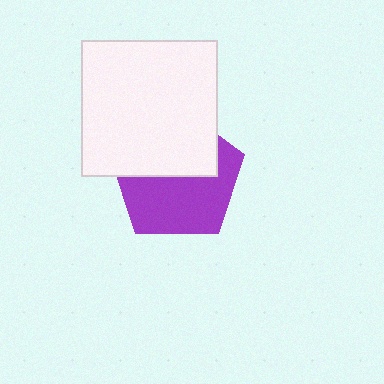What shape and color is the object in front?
The object in front is a white square.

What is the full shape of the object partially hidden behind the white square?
The partially hidden object is a purple pentagon.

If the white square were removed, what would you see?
You would see the complete purple pentagon.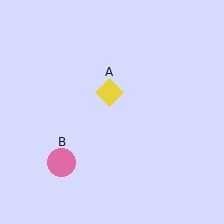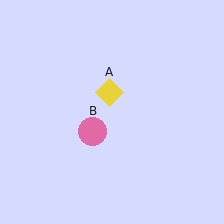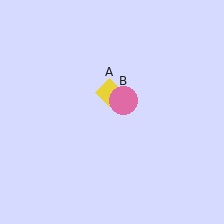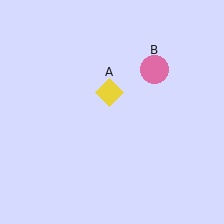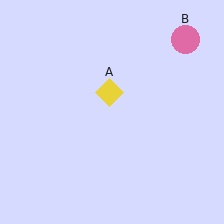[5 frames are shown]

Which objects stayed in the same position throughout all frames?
Yellow diamond (object A) remained stationary.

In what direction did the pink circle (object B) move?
The pink circle (object B) moved up and to the right.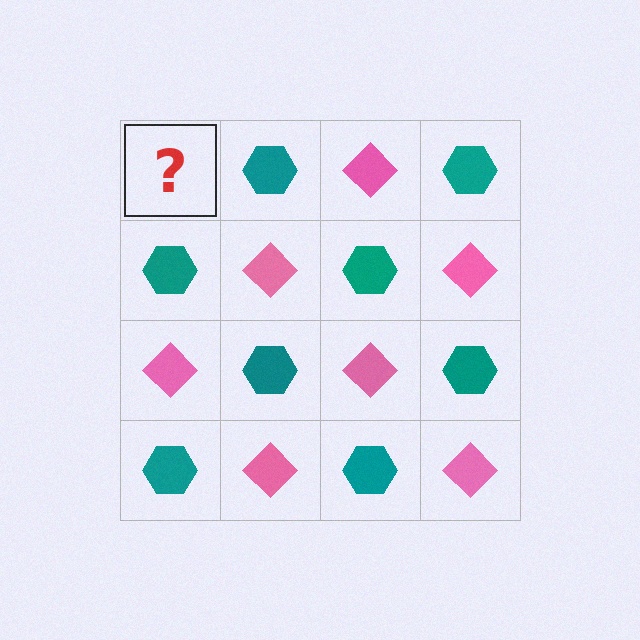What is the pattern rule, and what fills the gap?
The rule is that it alternates pink diamond and teal hexagon in a checkerboard pattern. The gap should be filled with a pink diamond.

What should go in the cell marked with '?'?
The missing cell should contain a pink diamond.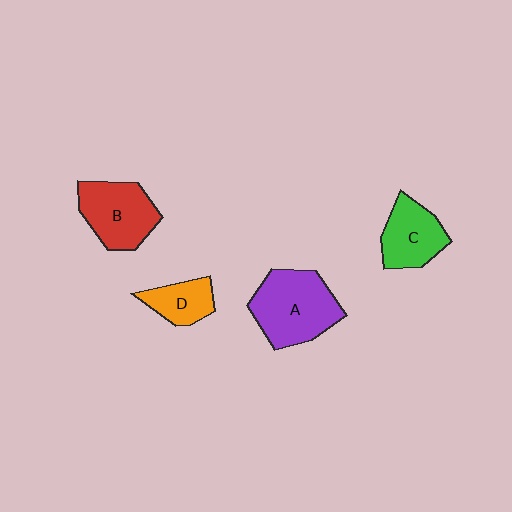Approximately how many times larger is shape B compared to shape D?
Approximately 1.7 times.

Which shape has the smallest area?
Shape D (orange).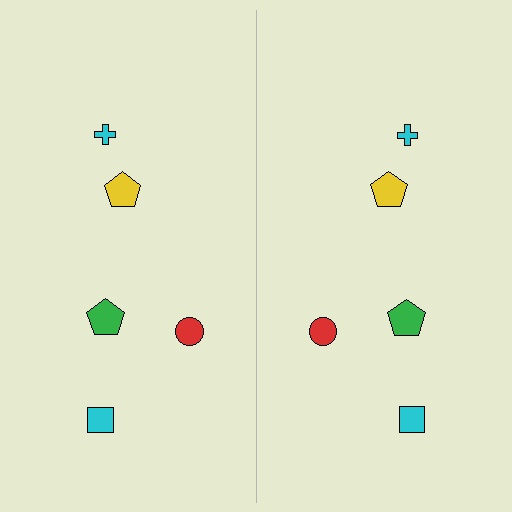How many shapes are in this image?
There are 10 shapes in this image.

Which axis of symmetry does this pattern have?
The pattern has a vertical axis of symmetry running through the center of the image.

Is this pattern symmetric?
Yes, this pattern has bilateral (reflection) symmetry.